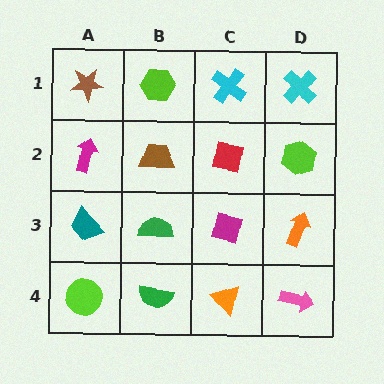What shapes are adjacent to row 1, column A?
A magenta arrow (row 2, column A), a lime hexagon (row 1, column B).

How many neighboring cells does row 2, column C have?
4.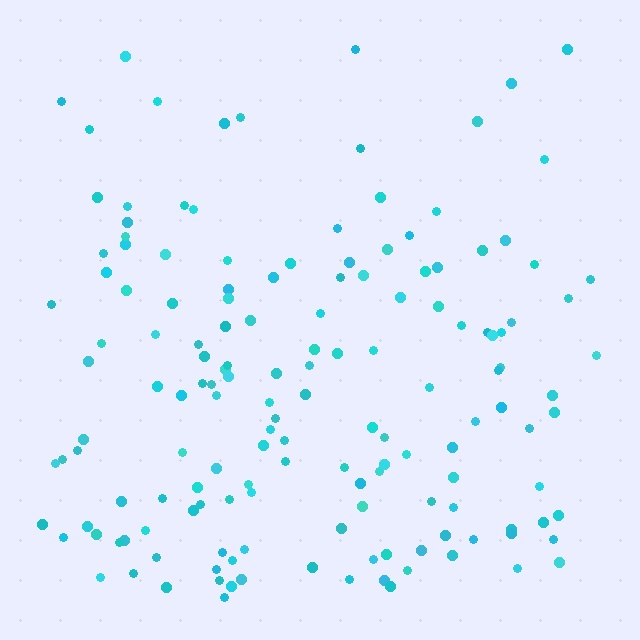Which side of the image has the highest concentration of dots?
The bottom.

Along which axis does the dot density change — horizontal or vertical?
Vertical.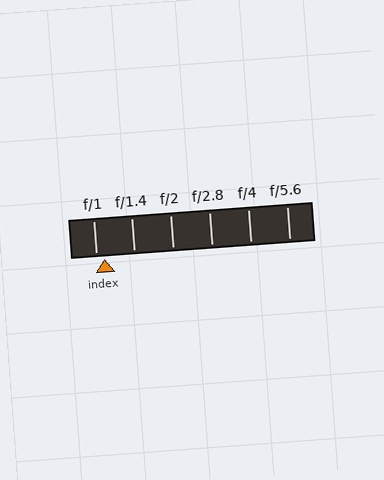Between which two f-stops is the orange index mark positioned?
The index mark is between f/1 and f/1.4.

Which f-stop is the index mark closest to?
The index mark is closest to f/1.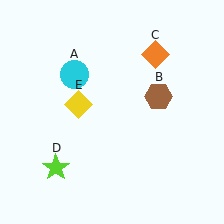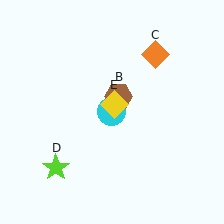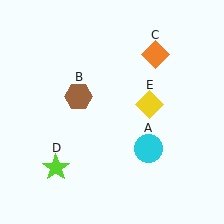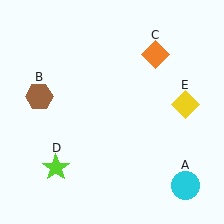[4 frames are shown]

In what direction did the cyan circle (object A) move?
The cyan circle (object A) moved down and to the right.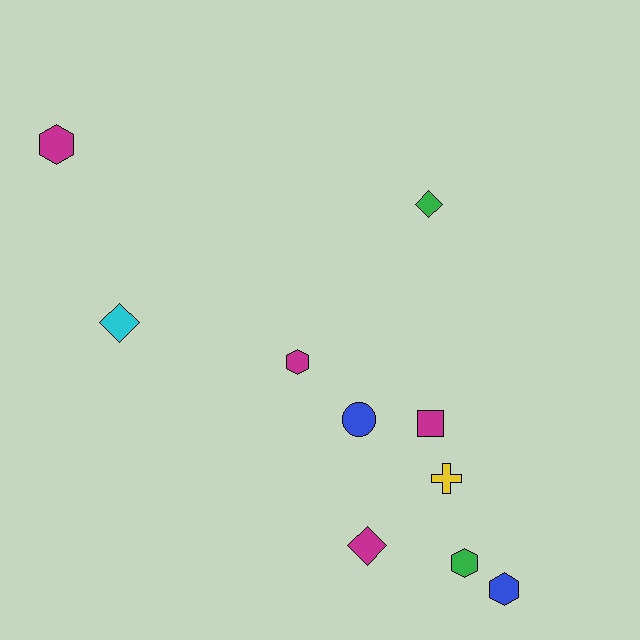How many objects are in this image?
There are 10 objects.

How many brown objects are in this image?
There are no brown objects.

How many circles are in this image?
There is 1 circle.